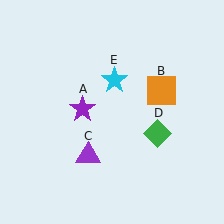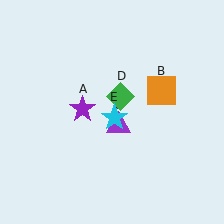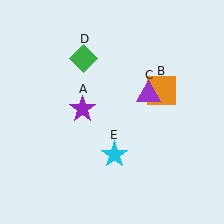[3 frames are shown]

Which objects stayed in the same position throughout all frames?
Purple star (object A) and orange square (object B) remained stationary.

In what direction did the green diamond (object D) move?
The green diamond (object D) moved up and to the left.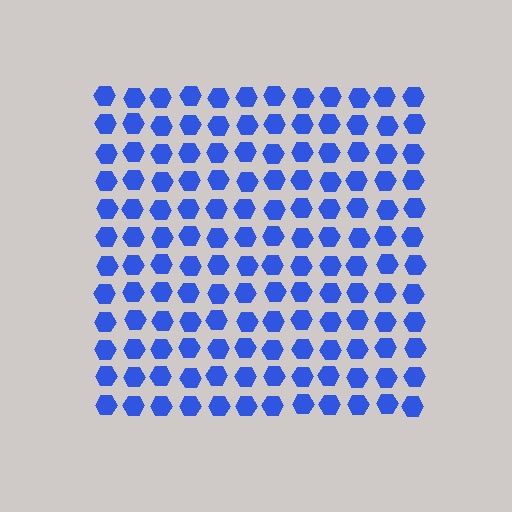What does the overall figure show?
The overall figure shows a square.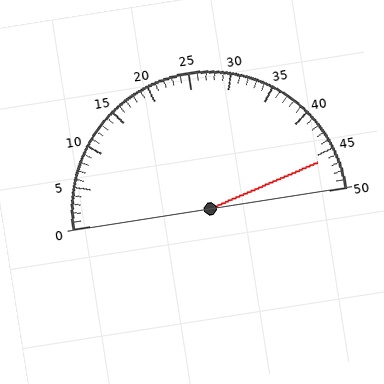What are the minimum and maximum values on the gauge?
The gauge ranges from 0 to 50.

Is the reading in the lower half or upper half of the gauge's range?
The reading is in the upper half of the range (0 to 50).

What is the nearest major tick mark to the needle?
The nearest major tick mark is 45.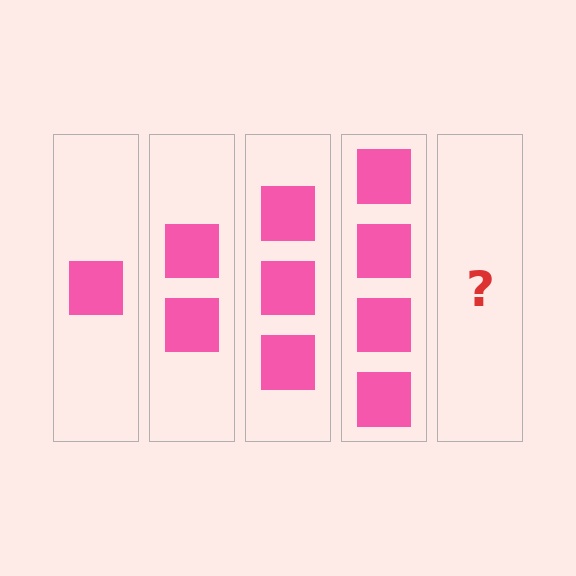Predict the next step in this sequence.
The next step is 5 squares.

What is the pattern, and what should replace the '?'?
The pattern is that each step adds one more square. The '?' should be 5 squares.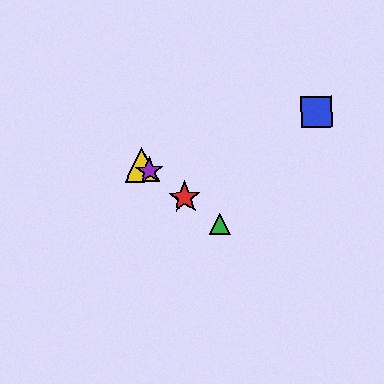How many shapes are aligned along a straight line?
4 shapes (the red star, the green triangle, the yellow triangle, the purple star) are aligned along a straight line.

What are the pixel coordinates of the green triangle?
The green triangle is at (220, 224).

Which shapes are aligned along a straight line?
The red star, the green triangle, the yellow triangle, the purple star are aligned along a straight line.